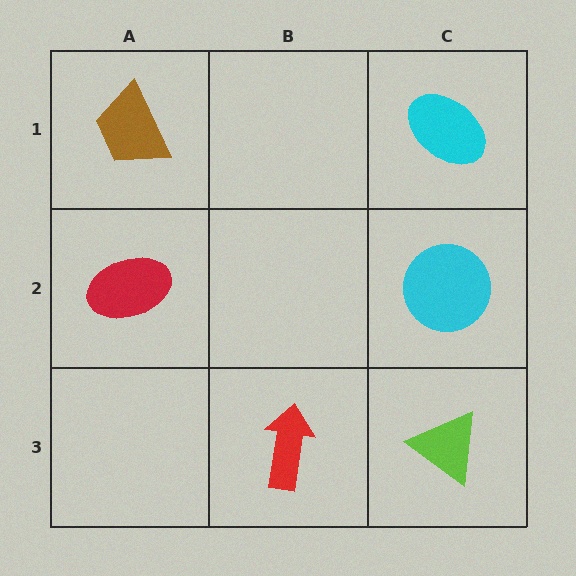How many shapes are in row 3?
2 shapes.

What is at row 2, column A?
A red ellipse.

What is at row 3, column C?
A lime triangle.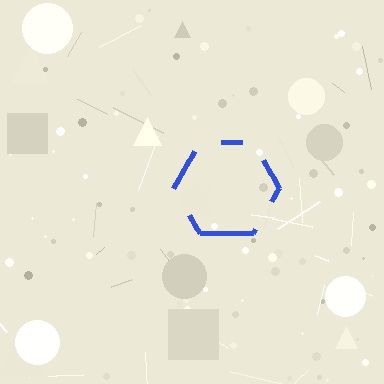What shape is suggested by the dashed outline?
The dashed outline suggests a hexagon.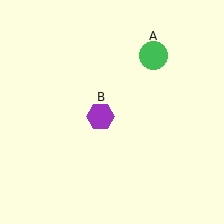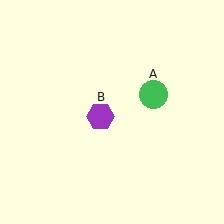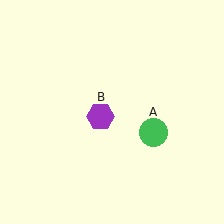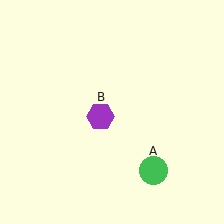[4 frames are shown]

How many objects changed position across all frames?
1 object changed position: green circle (object A).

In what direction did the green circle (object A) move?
The green circle (object A) moved down.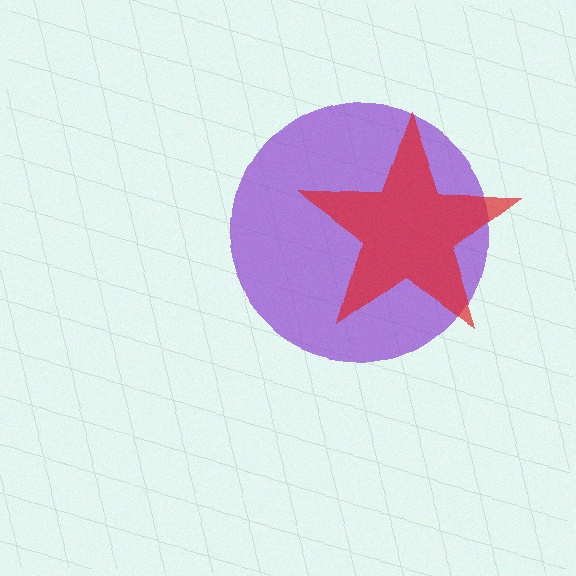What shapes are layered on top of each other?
The layered shapes are: a purple circle, a red star.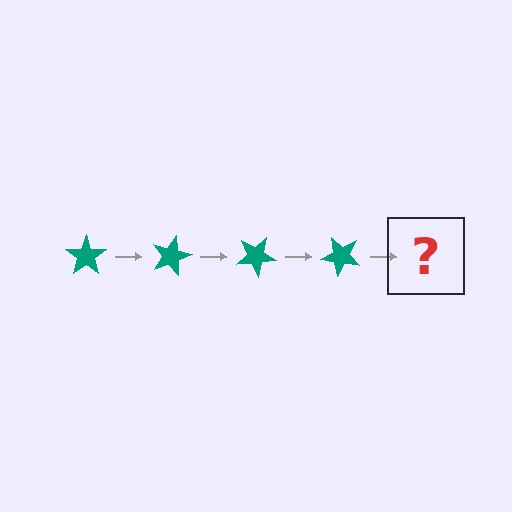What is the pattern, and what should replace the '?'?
The pattern is that the star rotates 15 degrees each step. The '?' should be a teal star rotated 60 degrees.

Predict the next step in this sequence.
The next step is a teal star rotated 60 degrees.